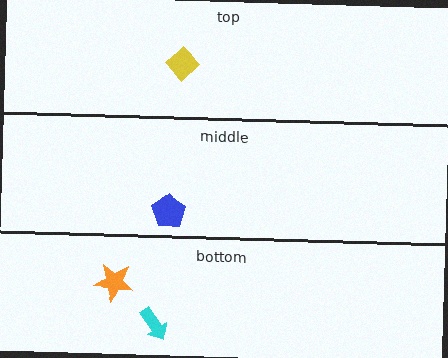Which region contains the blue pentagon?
The middle region.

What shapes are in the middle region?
The blue pentagon.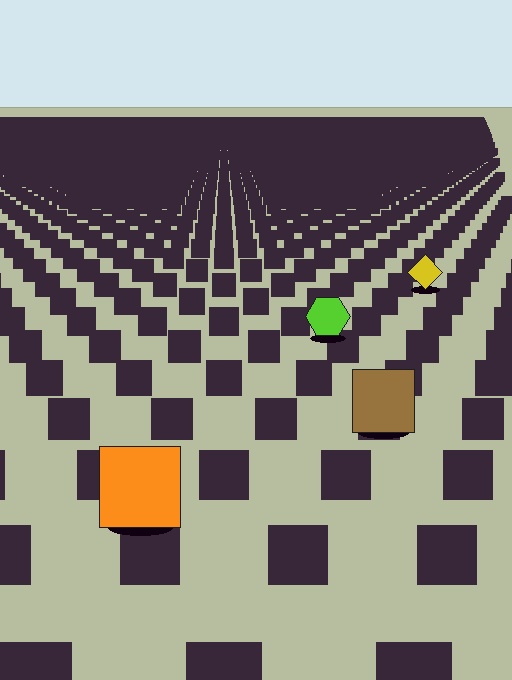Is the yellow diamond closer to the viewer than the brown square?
No. The brown square is closer — you can tell from the texture gradient: the ground texture is coarser near it.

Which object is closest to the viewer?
The orange square is closest. The texture marks near it are larger and more spread out.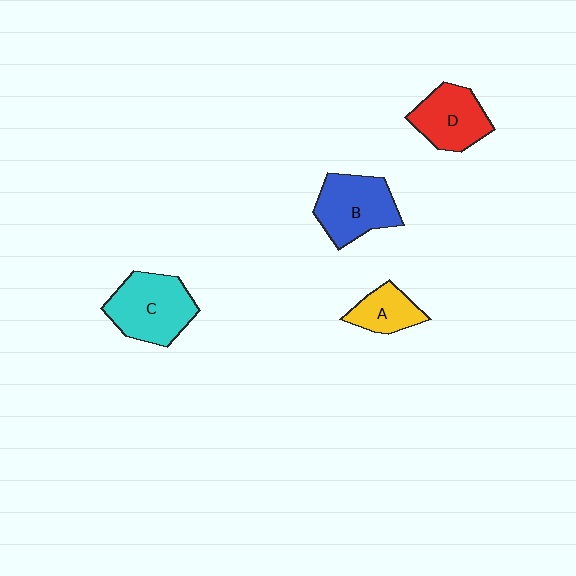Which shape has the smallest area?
Shape A (yellow).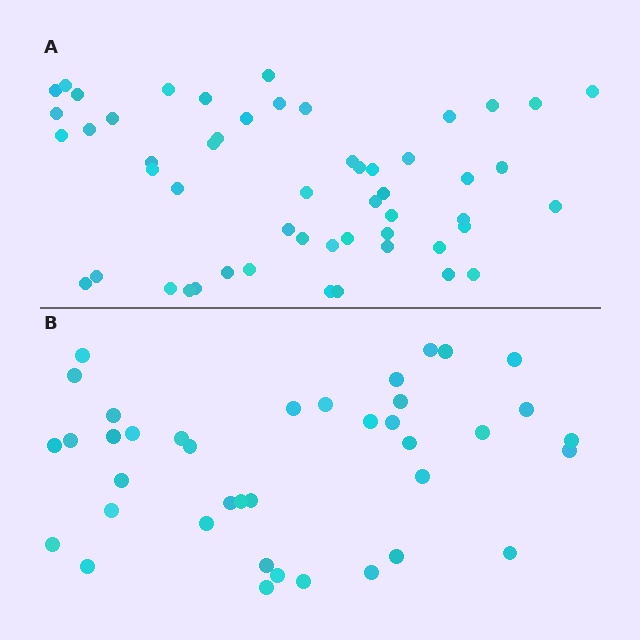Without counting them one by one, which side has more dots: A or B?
Region A (the top region) has more dots.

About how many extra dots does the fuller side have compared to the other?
Region A has approximately 15 more dots than region B.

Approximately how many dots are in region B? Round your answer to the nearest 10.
About 40 dots. (The exact count is 39, which rounds to 40.)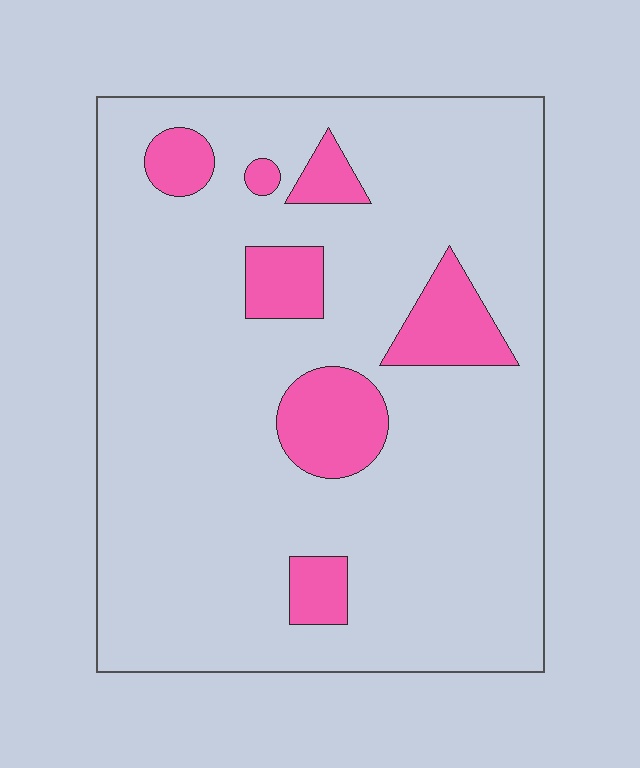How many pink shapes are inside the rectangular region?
7.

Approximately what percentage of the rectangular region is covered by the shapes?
Approximately 15%.